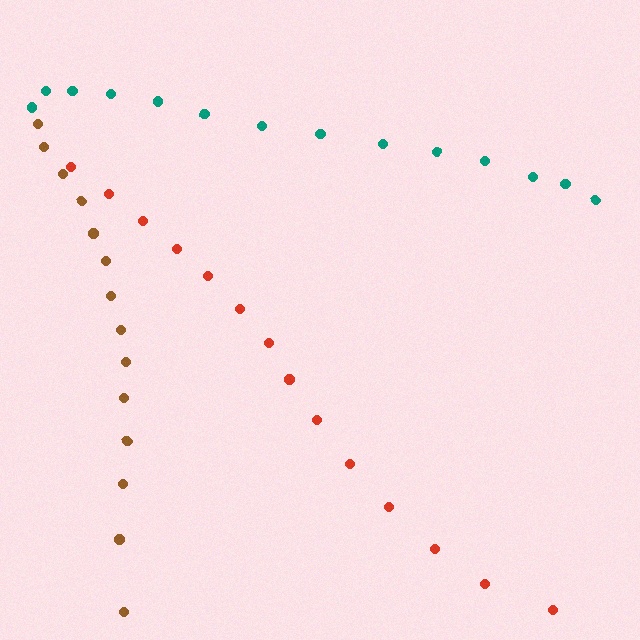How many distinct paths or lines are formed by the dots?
There are 3 distinct paths.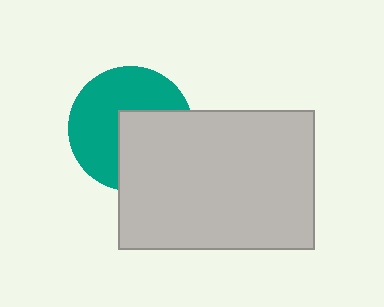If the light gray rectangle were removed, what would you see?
You would see the complete teal circle.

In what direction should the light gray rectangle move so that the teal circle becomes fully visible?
The light gray rectangle should move toward the lower-right. That is the shortest direction to clear the overlap and leave the teal circle fully visible.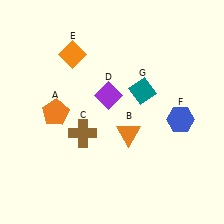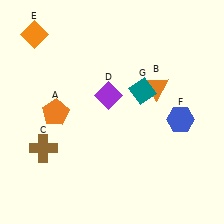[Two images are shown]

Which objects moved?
The objects that moved are: the orange triangle (B), the brown cross (C), the orange diamond (E).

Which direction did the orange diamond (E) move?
The orange diamond (E) moved left.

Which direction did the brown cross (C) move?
The brown cross (C) moved left.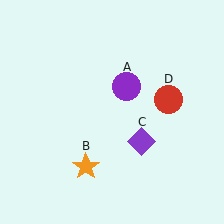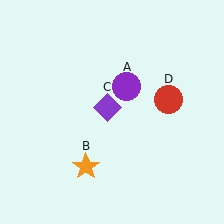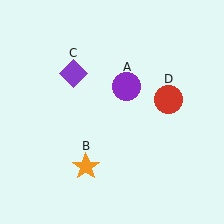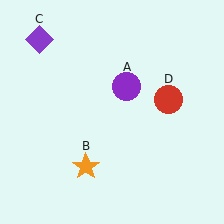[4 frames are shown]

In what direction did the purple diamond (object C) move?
The purple diamond (object C) moved up and to the left.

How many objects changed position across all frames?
1 object changed position: purple diamond (object C).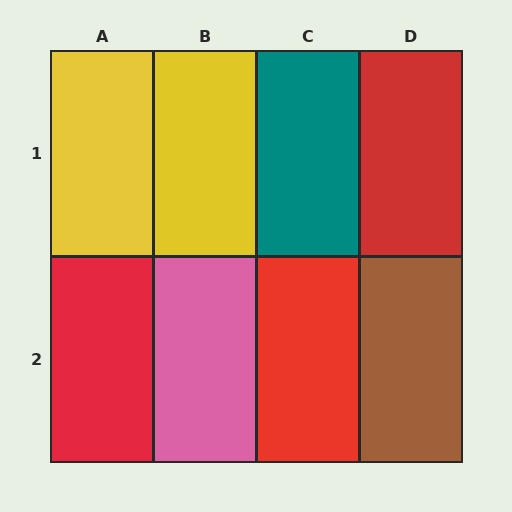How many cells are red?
3 cells are red.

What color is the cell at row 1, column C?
Teal.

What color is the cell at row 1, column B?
Yellow.